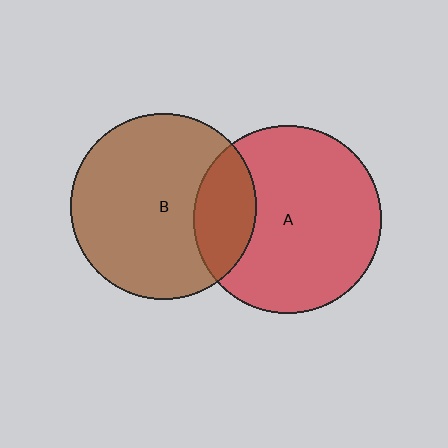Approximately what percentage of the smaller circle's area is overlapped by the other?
Approximately 20%.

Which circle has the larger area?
Circle A (red).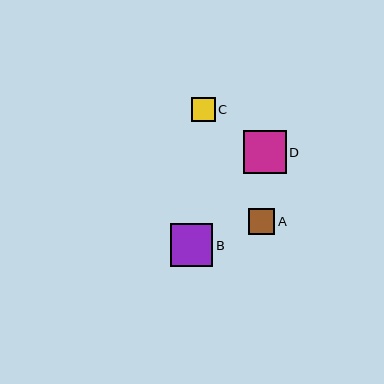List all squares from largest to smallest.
From largest to smallest: D, B, A, C.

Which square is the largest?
Square D is the largest with a size of approximately 43 pixels.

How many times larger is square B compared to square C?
Square B is approximately 1.8 times the size of square C.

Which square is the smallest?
Square C is the smallest with a size of approximately 23 pixels.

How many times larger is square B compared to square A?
Square B is approximately 1.6 times the size of square A.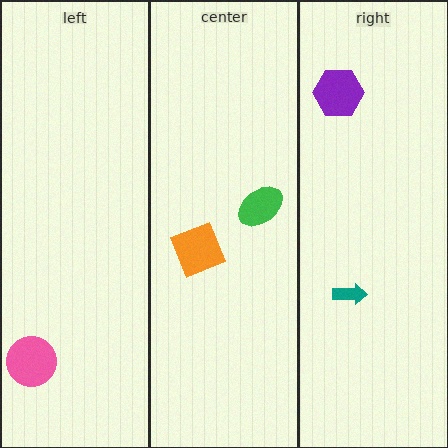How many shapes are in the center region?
2.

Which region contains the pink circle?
The left region.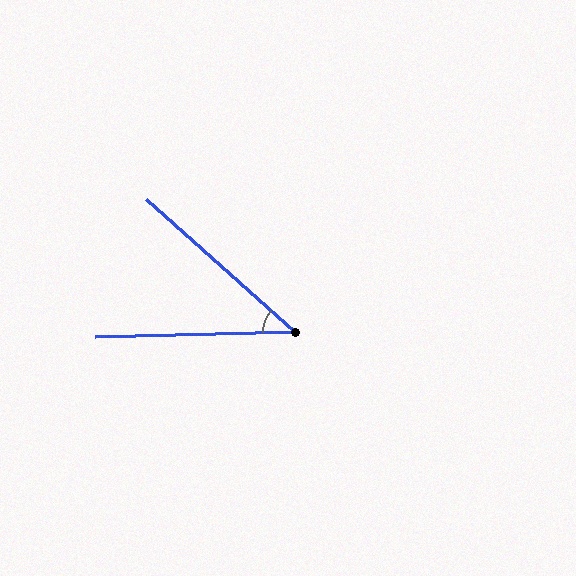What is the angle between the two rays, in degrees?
Approximately 43 degrees.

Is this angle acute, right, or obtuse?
It is acute.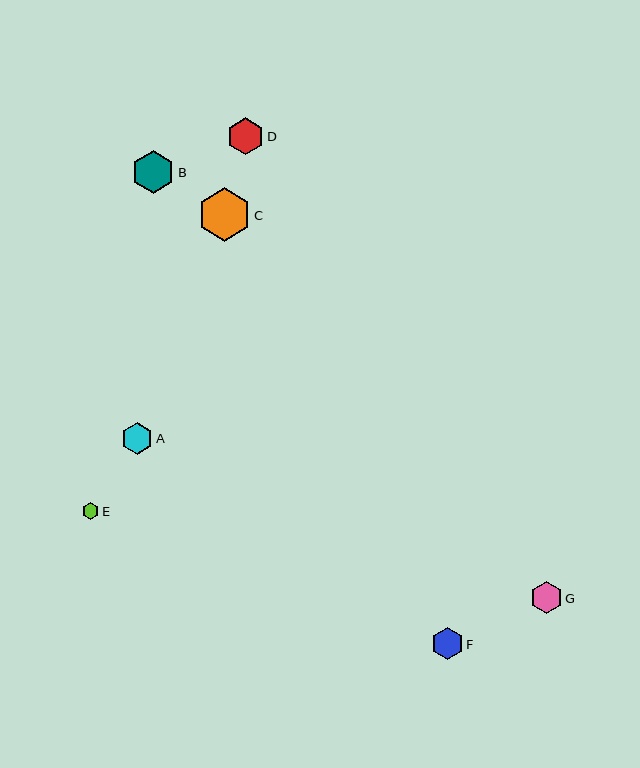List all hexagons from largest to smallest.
From largest to smallest: C, B, D, A, F, G, E.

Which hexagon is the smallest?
Hexagon E is the smallest with a size of approximately 16 pixels.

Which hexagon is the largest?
Hexagon C is the largest with a size of approximately 53 pixels.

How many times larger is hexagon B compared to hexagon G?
Hexagon B is approximately 1.4 times the size of hexagon G.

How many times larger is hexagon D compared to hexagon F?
Hexagon D is approximately 1.2 times the size of hexagon F.